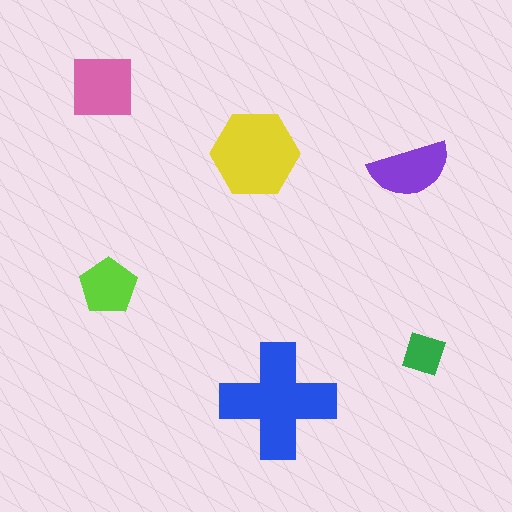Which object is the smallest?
The green diamond.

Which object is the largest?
The blue cross.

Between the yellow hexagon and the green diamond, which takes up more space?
The yellow hexagon.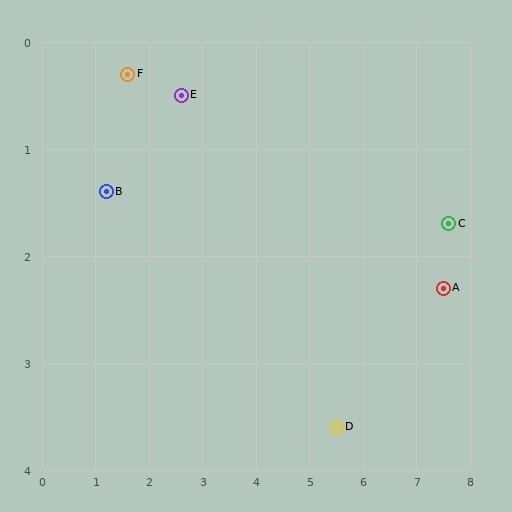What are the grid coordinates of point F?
Point F is at approximately (1.6, 0.3).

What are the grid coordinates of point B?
Point B is at approximately (1.2, 1.4).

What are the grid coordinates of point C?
Point C is at approximately (7.6, 1.7).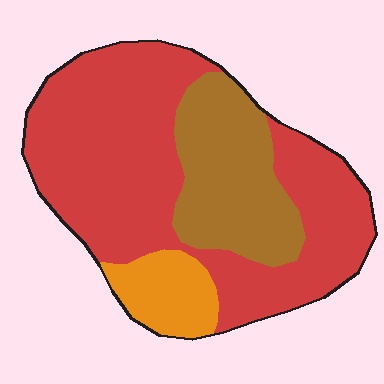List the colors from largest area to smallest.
From largest to smallest: red, brown, orange.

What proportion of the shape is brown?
Brown takes up less than a quarter of the shape.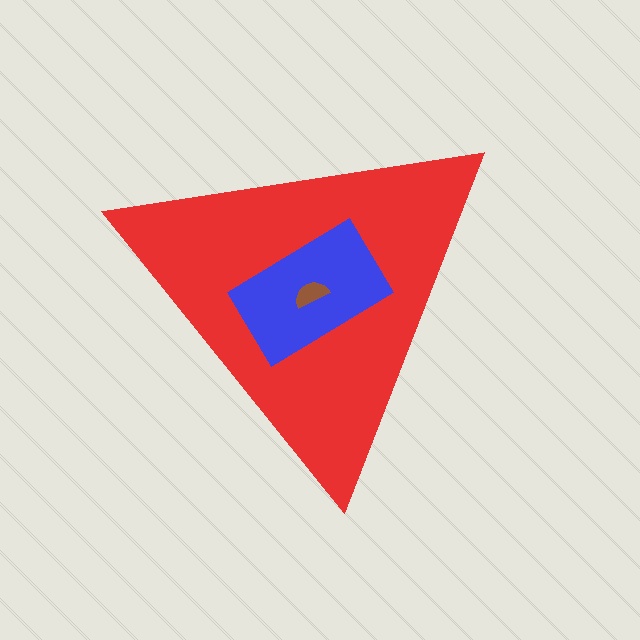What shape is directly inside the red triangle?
The blue rectangle.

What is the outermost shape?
The red triangle.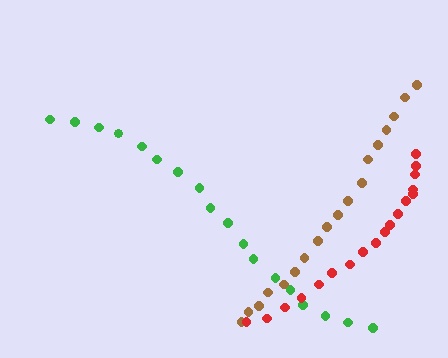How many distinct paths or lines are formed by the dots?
There are 3 distinct paths.